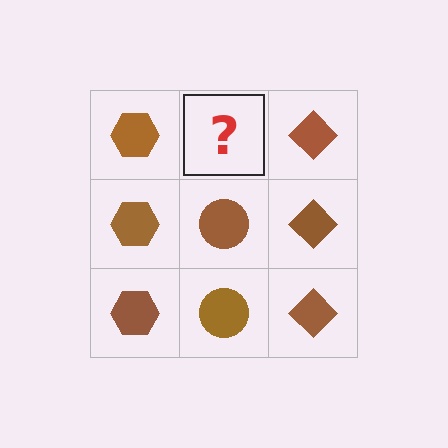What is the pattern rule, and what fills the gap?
The rule is that each column has a consistent shape. The gap should be filled with a brown circle.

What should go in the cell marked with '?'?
The missing cell should contain a brown circle.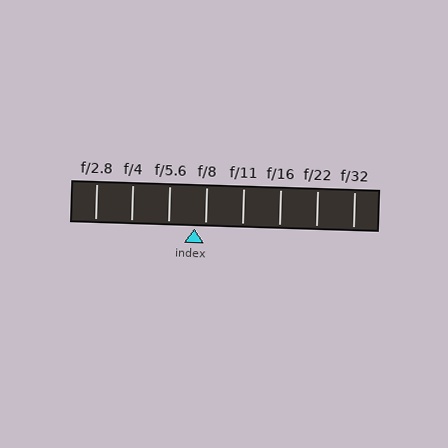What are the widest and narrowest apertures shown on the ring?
The widest aperture shown is f/2.8 and the narrowest is f/32.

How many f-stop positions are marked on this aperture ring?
There are 8 f-stop positions marked.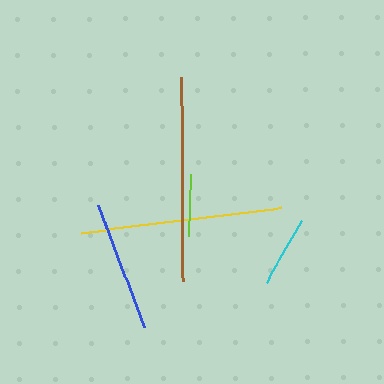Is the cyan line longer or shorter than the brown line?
The brown line is longer than the cyan line.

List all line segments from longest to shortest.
From longest to shortest: brown, yellow, blue, cyan, lime.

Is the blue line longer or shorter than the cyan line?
The blue line is longer than the cyan line.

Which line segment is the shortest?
The lime line is the shortest at approximately 62 pixels.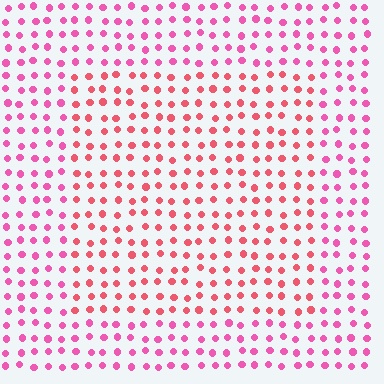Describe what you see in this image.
The image is filled with small pink elements in a uniform arrangement. A rectangle-shaped region is visible where the elements are tinted to a slightly different hue, forming a subtle color boundary.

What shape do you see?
I see a rectangle.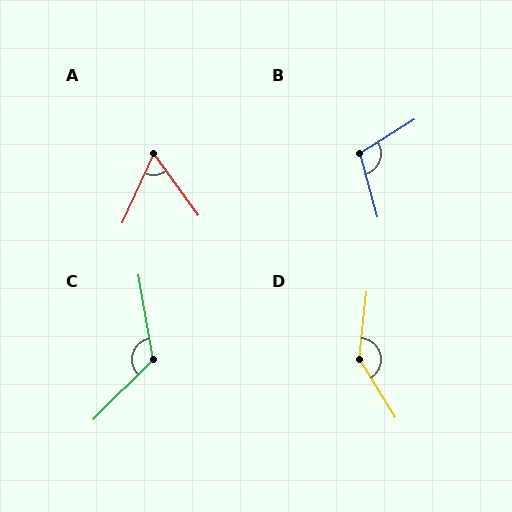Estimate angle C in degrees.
Approximately 125 degrees.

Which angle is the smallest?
A, at approximately 60 degrees.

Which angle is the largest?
D, at approximately 142 degrees.